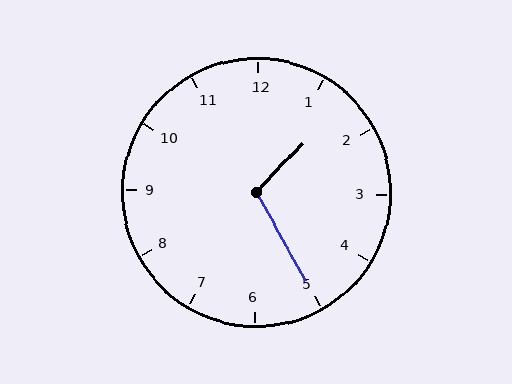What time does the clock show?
1:25.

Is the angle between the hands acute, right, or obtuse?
It is obtuse.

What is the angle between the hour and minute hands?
Approximately 108 degrees.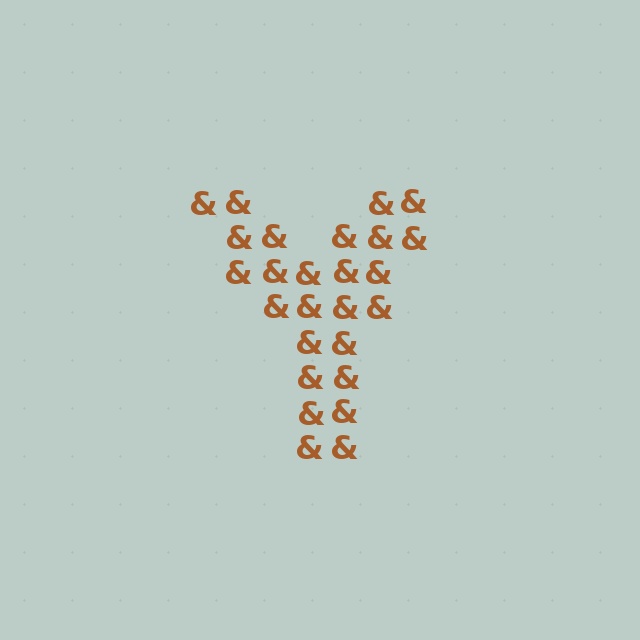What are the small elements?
The small elements are ampersands.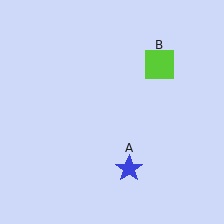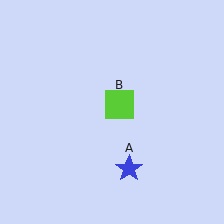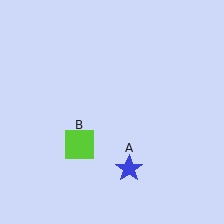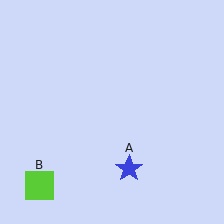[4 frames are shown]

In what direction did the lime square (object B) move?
The lime square (object B) moved down and to the left.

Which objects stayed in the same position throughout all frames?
Blue star (object A) remained stationary.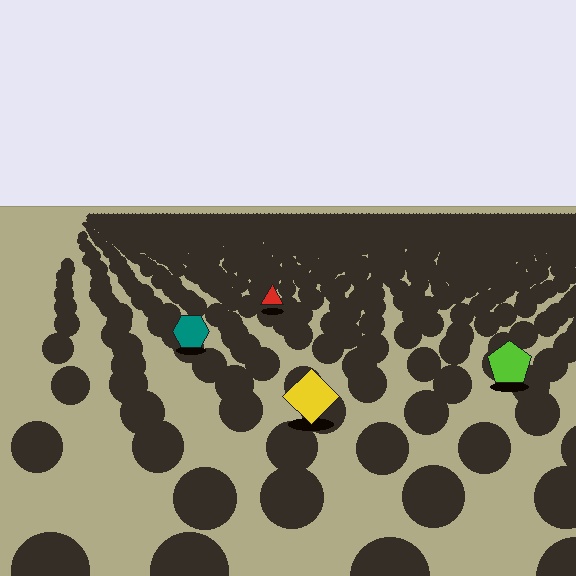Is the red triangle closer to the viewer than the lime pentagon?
No. The lime pentagon is closer — you can tell from the texture gradient: the ground texture is coarser near it.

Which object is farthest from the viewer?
The red triangle is farthest from the viewer. It appears smaller and the ground texture around it is denser.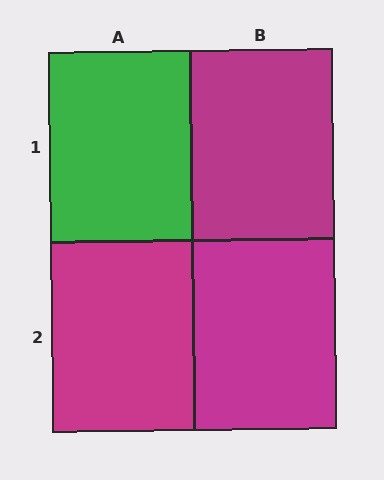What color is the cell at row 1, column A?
Green.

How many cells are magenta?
3 cells are magenta.